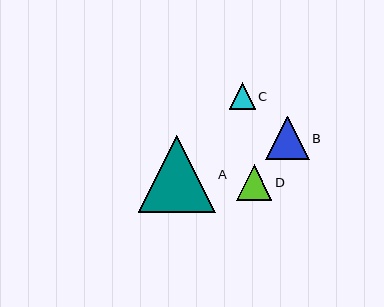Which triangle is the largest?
Triangle A is the largest with a size of approximately 77 pixels.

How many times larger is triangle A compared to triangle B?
Triangle A is approximately 1.8 times the size of triangle B.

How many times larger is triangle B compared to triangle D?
Triangle B is approximately 1.2 times the size of triangle D.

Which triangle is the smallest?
Triangle C is the smallest with a size of approximately 26 pixels.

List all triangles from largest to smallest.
From largest to smallest: A, B, D, C.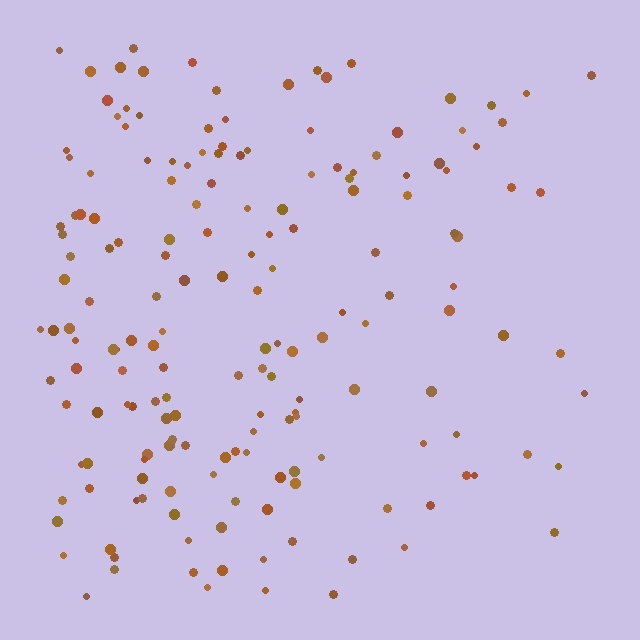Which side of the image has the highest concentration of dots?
The left.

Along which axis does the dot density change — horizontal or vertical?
Horizontal.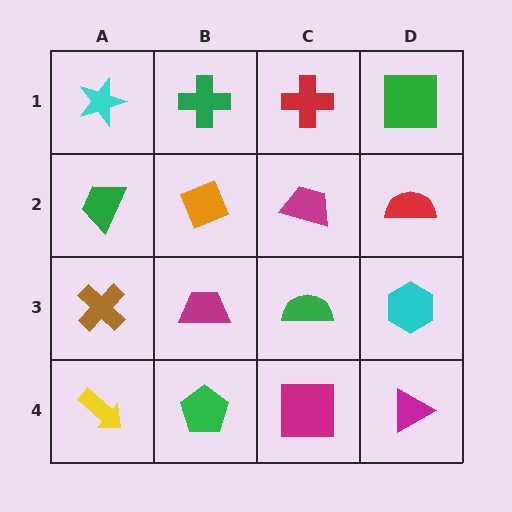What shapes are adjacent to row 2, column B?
A green cross (row 1, column B), a magenta trapezoid (row 3, column B), a green trapezoid (row 2, column A), a magenta trapezoid (row 2, column C).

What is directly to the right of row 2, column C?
A red semicircle.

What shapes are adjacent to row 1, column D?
A red semicircle (row 2, column D), a red cross (row 1, column C).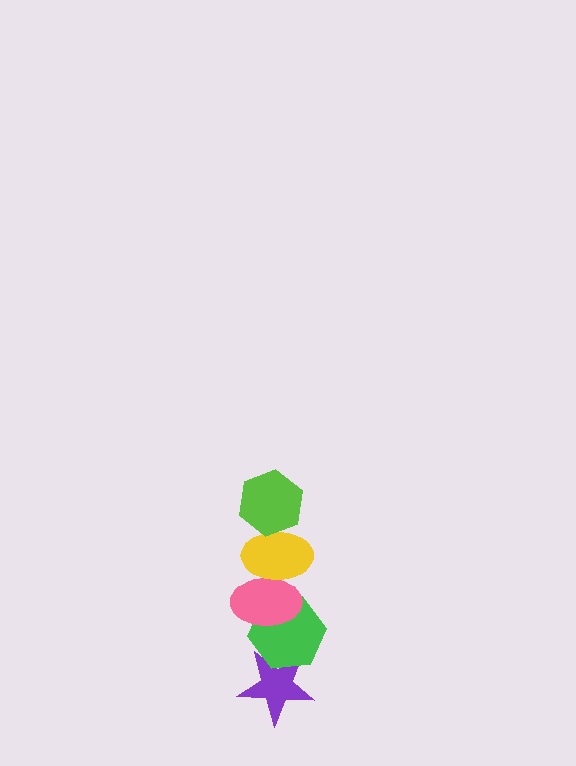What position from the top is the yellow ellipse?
The yellow ellipse is 2nd from the top.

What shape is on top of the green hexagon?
The pink ellipse is on top of the green hexagon.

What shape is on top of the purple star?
The green hexagon is on top of the purple star.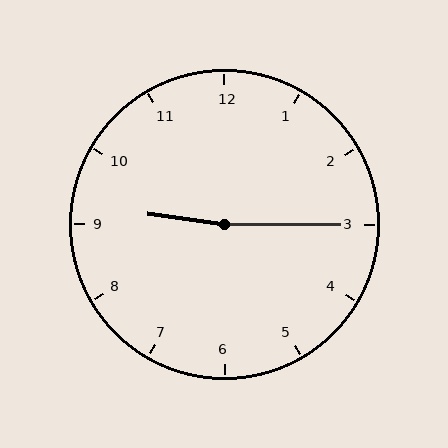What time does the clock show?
9:15.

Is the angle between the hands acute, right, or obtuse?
It is obtuse.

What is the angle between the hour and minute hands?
Approximately 172 degrees.